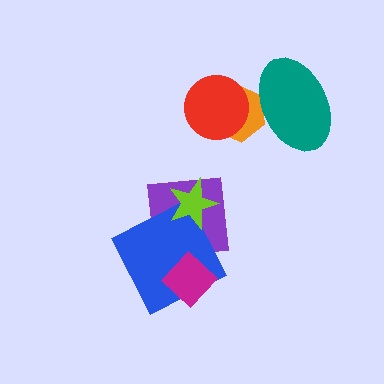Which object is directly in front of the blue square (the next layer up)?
The lime star is directly in front of the blue square.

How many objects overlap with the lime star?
2 objects overlap with the lime star.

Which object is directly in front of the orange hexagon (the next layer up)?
The teal ellipse is directly in front of the orange hexagon.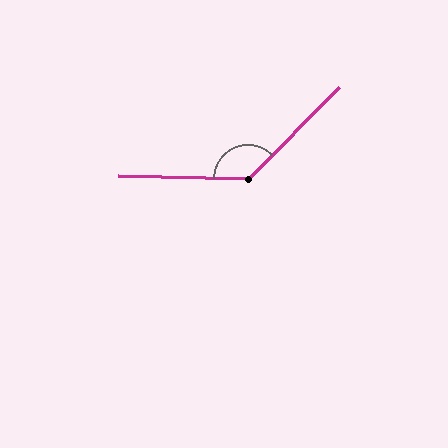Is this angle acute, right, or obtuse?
It is obtuse.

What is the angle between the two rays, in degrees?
Approximately 133 degrees.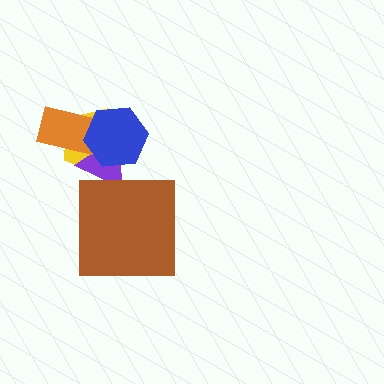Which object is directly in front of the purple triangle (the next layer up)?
The orange rectangle is directly in front of the purple triangle.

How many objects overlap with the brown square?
1 object overlaps with the brown square.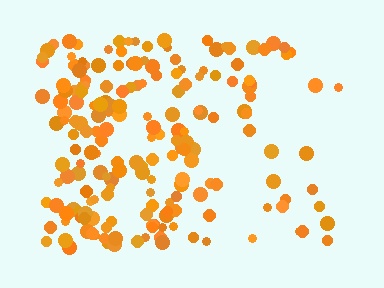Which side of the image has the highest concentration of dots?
The left.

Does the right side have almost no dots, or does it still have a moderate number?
Still a moderate number, just noticeably fewer than the left.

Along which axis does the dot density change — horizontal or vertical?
Horizontal.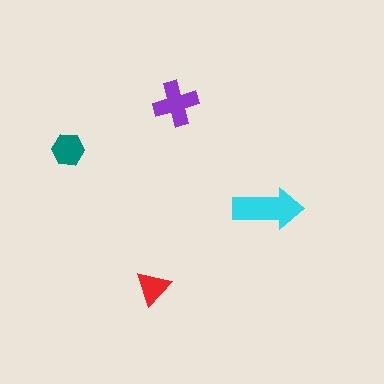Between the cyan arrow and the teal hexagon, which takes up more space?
The cyan arrow.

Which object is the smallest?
The red triangle.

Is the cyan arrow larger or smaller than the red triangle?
Larger.